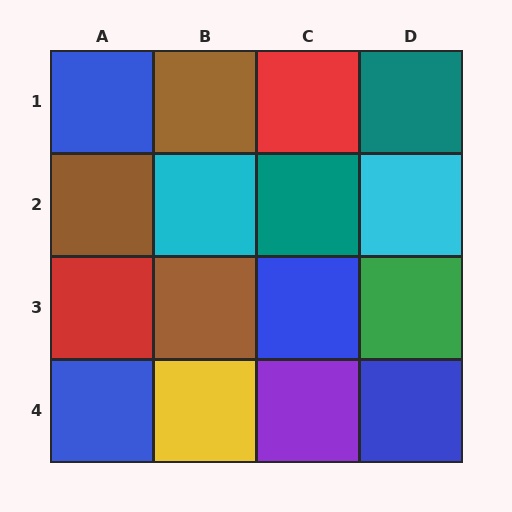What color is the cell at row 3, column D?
Green.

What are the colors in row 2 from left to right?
Brown, cyan, teal, cyan.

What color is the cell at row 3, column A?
Red.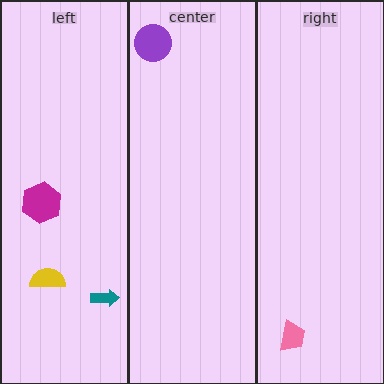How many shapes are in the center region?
1.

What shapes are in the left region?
The magenta hexagon, the teal arrow, the yellow semicircle.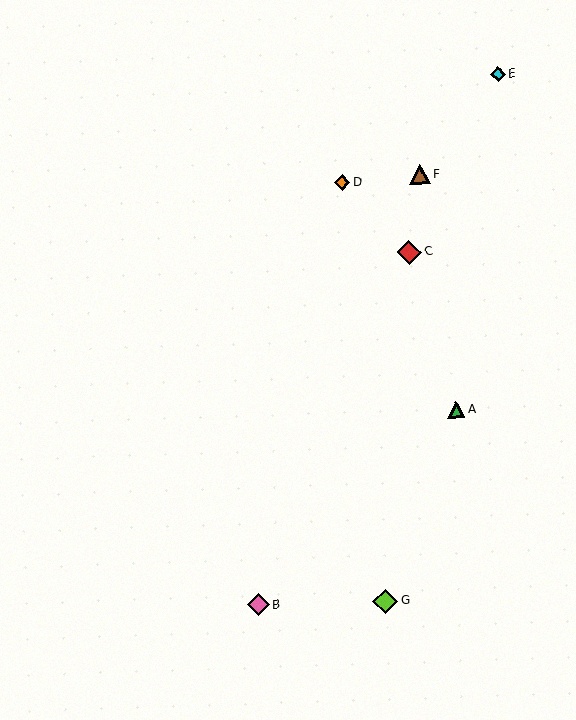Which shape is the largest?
The lime diamond (labeled G) is the largest.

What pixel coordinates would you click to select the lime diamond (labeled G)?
Click at (385, 601) to select the lime diamond G.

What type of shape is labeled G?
Shape G is a lime diamond.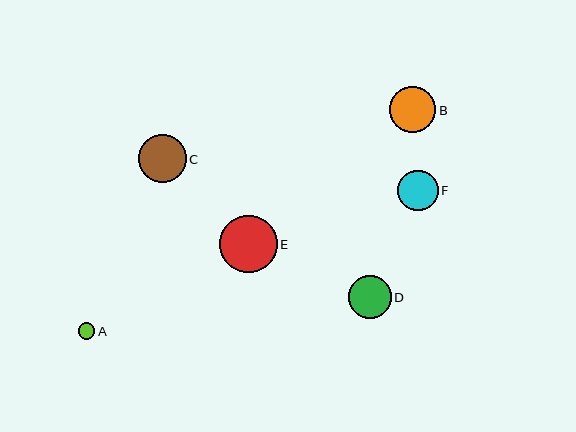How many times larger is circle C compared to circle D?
Circle C is approximately 1.1 times the size of circle D.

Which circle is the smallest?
Circle A is the smallest with a size of approximately 17 pixels.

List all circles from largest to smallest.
From largest to smallest: E, C, B, D, F, A.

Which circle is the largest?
Circle E is the largest with a size of approximately 57 pixels.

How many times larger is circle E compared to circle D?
Circle E is approximately 1.3 times the size of circle D.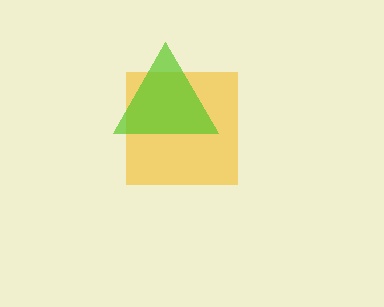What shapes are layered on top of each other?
The layered shapes are: a yellow square, a lime triangle.